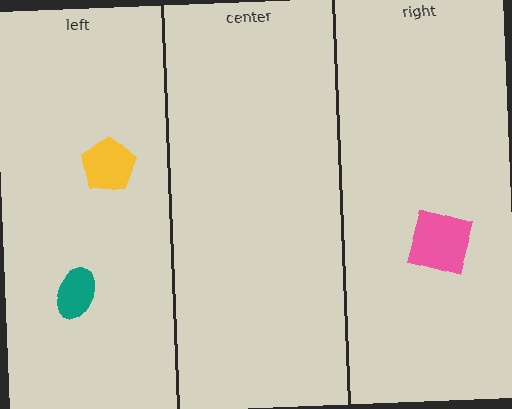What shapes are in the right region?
The pink square.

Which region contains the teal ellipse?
The left region.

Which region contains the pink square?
The right region.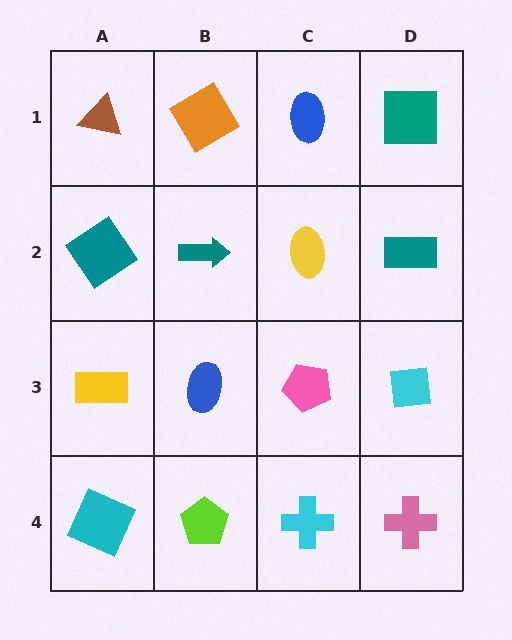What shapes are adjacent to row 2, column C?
A blue ellipse (row 1, column C), a pink pentagon (row 3, column C), a teal arrow (row 2, column B), a teal rectangle (row 2, column D).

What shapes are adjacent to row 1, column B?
A teal arrow (row 2, column B), a brown triangle (row 1, column A), a blue ellipse (row 1, column C).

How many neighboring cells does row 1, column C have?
3.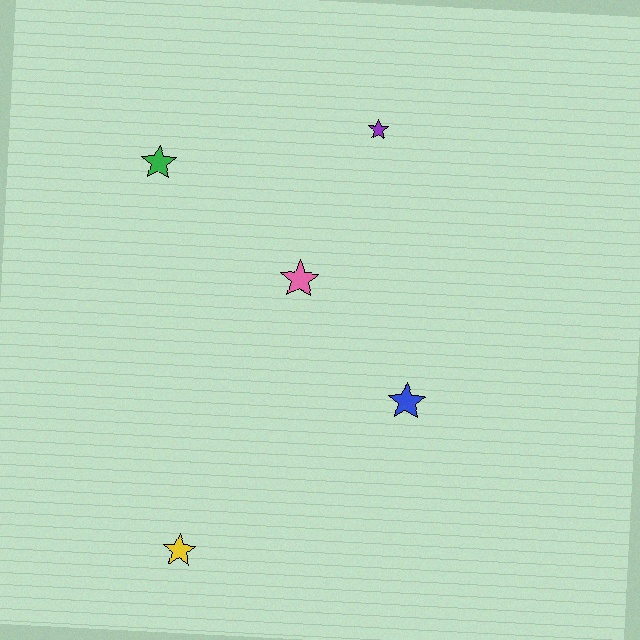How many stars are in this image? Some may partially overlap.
There are 5 stars.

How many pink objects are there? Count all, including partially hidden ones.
There is 1 pink object.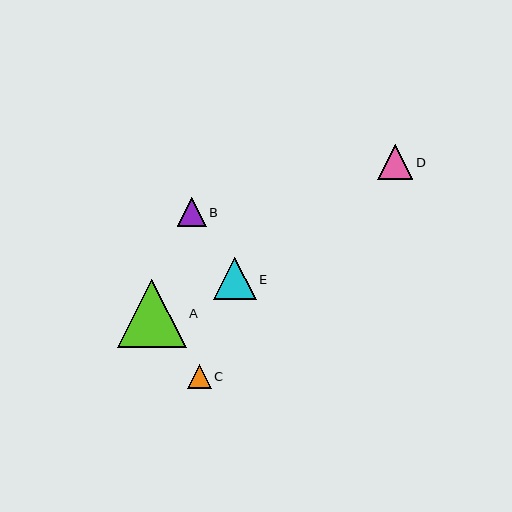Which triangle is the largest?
Triangle A is the largest with a size of approximately 69 pixels.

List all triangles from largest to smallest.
From largest to smallest: A, E, D, B, C.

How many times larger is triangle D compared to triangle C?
Triangle D is approximately 1.5 times the size of triangle C.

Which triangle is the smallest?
Triangle C is the smallest with a size of approximately 24 pixels.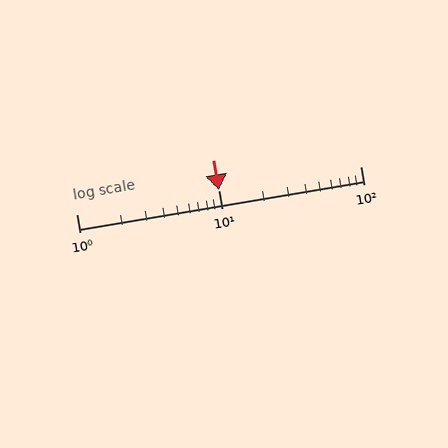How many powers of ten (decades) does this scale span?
The scale spans 2 decades, from 1 to 100.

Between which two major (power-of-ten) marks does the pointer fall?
The pointer is between 10 and 100.